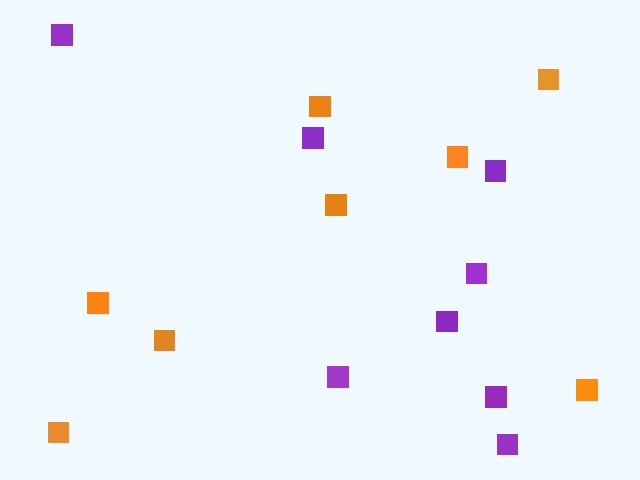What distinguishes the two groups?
There are 2 groups: one group of purple squares (8) and one group of orange squares (8).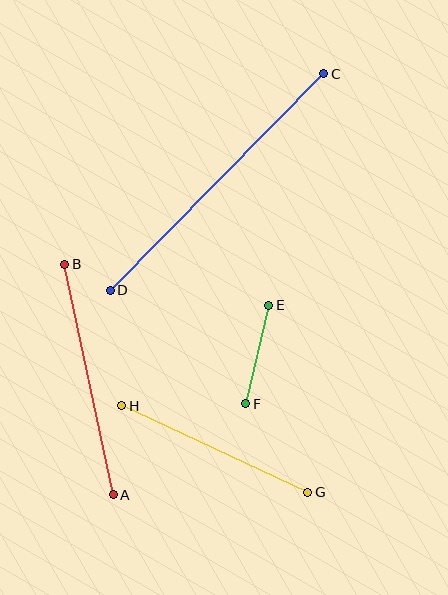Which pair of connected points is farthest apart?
Points C and D are farthest apart.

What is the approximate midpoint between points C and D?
The midpoint is at approximately (217, 182) pixels.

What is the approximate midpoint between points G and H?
The midpoint is at approximately (215, 449) pixels.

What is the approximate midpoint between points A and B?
The midpoint is at approximately (89, 380) pixels.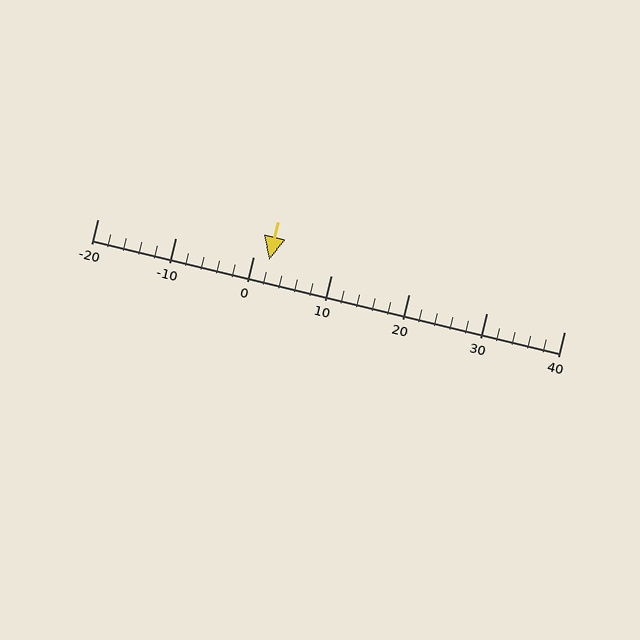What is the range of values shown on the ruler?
The ruler shows values from -20 to 40.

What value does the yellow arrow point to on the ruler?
The yellow arrow points to approximately 2.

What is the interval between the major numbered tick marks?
The major tick marks are spaced 10 units apart.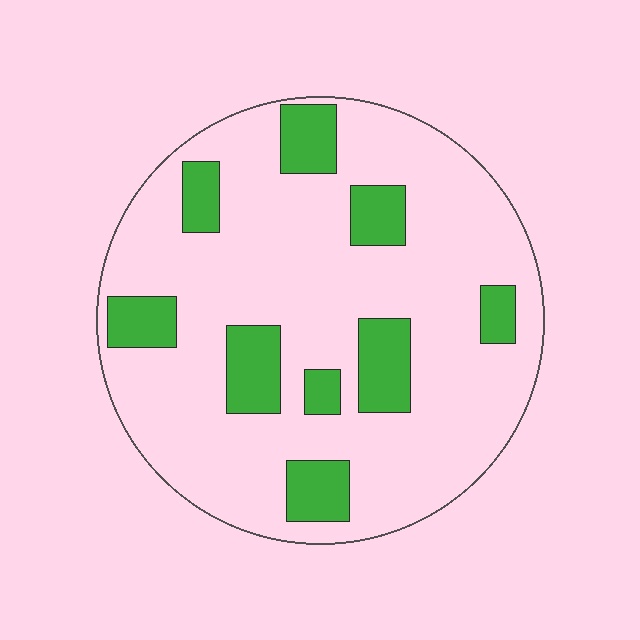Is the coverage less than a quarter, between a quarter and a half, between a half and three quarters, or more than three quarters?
Less than a quarter.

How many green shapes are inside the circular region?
9.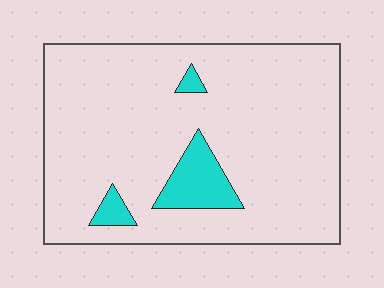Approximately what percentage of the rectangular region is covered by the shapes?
Approximately 10%.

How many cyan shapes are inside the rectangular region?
3.